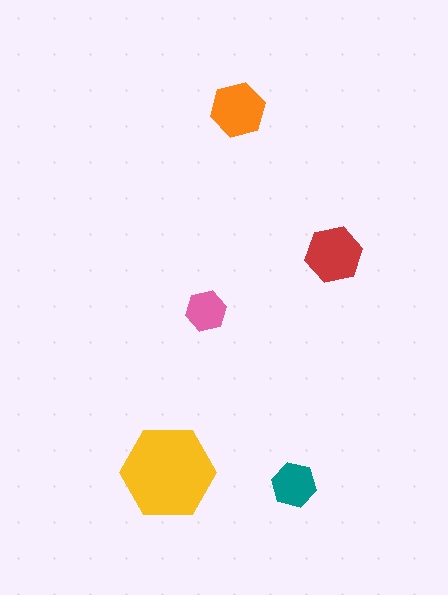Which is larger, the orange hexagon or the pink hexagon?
The orange one.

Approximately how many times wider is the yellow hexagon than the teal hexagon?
About 2 times wider.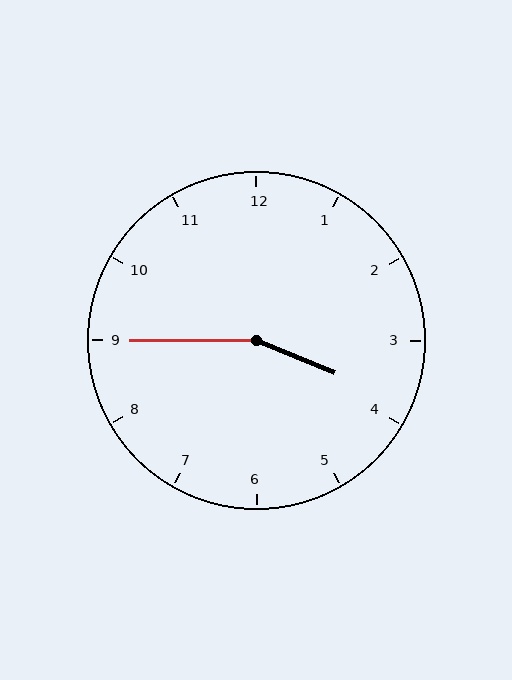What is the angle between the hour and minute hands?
Approximately 158 degrees.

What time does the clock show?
3:45.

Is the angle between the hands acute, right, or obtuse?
It is obtuse.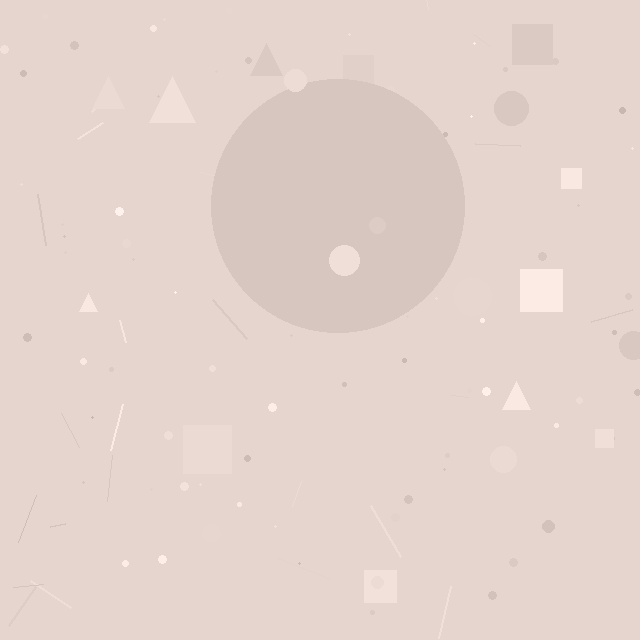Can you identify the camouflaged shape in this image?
The camouflaged shape is a circle.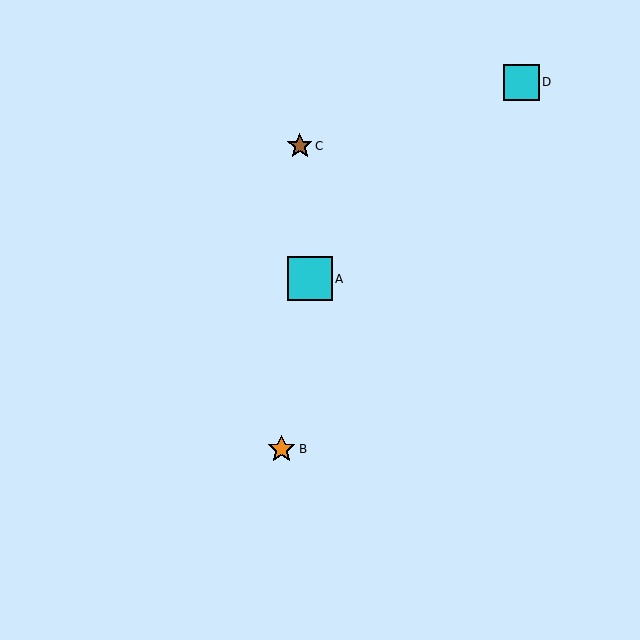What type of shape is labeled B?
Shape B is an orange star.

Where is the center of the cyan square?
The center of the cyan square is at (521, 82).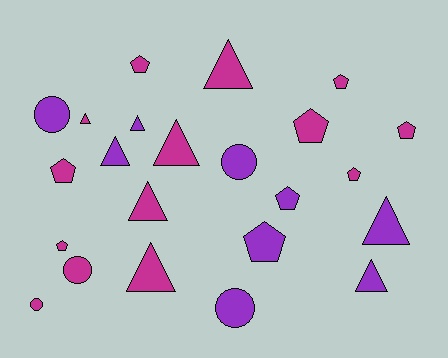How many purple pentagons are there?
There are 2 purple pentagons.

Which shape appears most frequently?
Triangle, with 9 objects.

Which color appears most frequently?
Magenta, with 14 objects.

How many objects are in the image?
There are 23 objects.